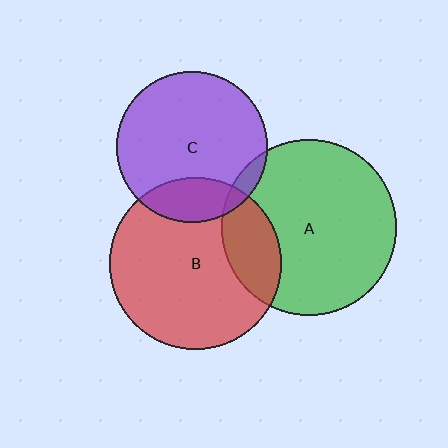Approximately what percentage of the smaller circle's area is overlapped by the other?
Approximately 20%.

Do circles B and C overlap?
Yes.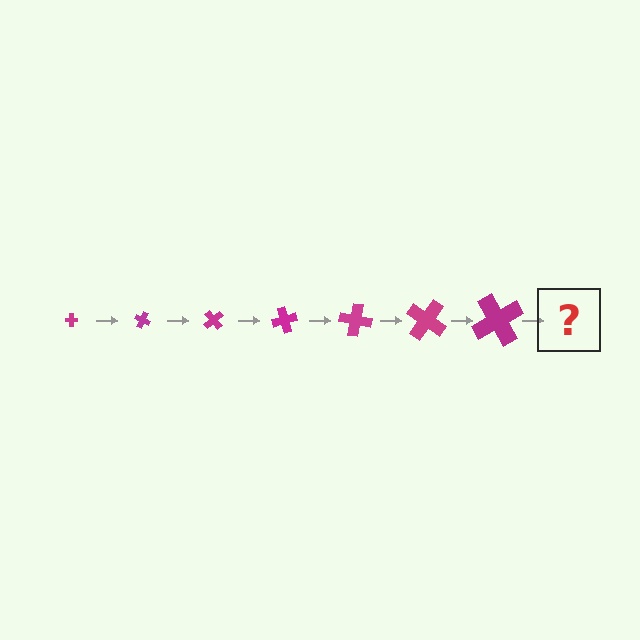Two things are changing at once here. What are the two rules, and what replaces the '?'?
The two rules are that the cross grows larger each step and it rotates 25 degrees each step. The '?' should be a cross, larger than the previous one and rotated 175 degrees from the start.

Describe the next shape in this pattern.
It should be a cross, larger than the previous one and rotated 175 degrees from the start.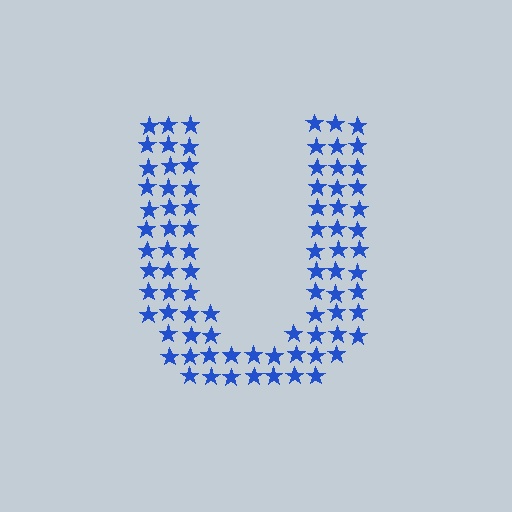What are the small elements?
The small elements are stars.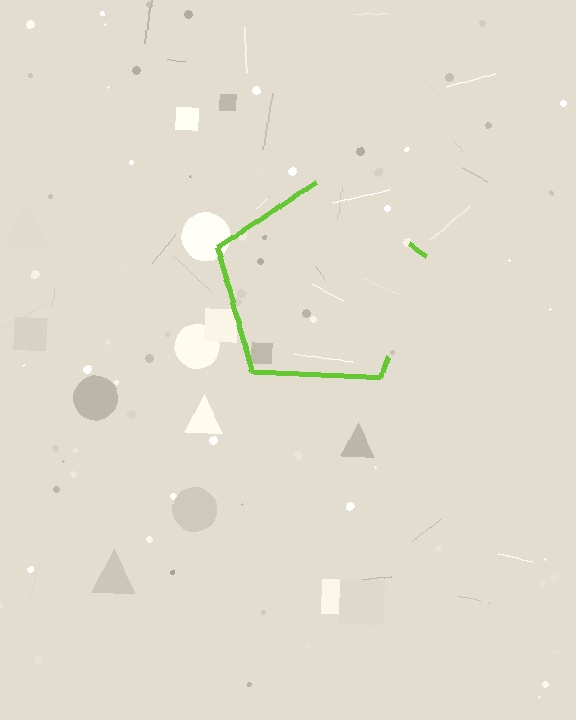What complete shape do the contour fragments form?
The contour fragments form a pentagon.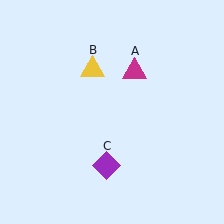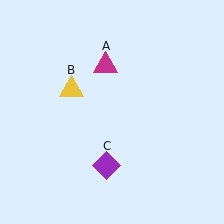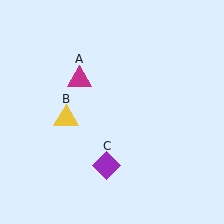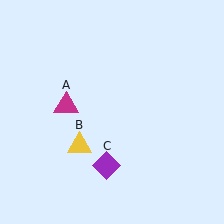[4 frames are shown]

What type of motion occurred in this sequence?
The magenta triangle (object A), yellow triangle (object B) rotated counterclockwise around the center of the scene.